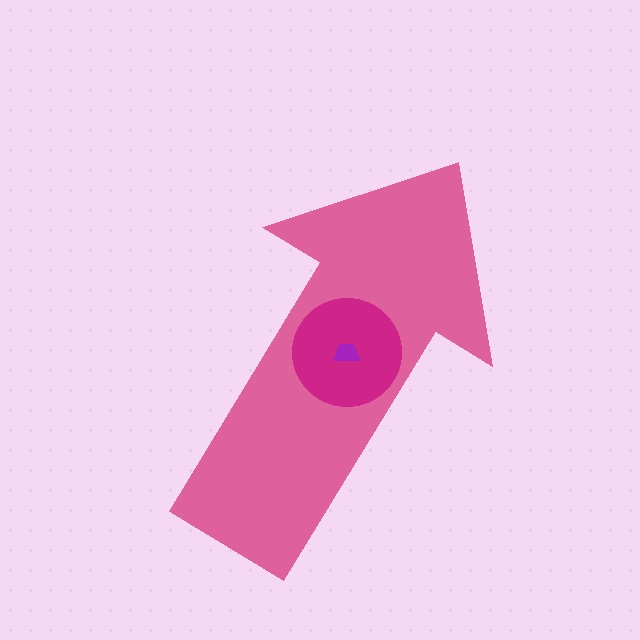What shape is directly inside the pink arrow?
The magenta circle.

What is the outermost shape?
The pink arrow.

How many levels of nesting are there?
3.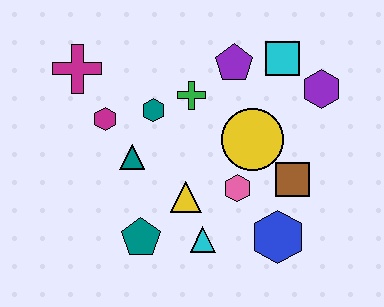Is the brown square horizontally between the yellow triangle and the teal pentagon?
No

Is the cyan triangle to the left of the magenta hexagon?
No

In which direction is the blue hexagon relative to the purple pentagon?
The blue hexagon is below the purple pentagon.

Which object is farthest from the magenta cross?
The blue hexagon is farthest from the magenta cross.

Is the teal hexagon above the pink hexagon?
Yes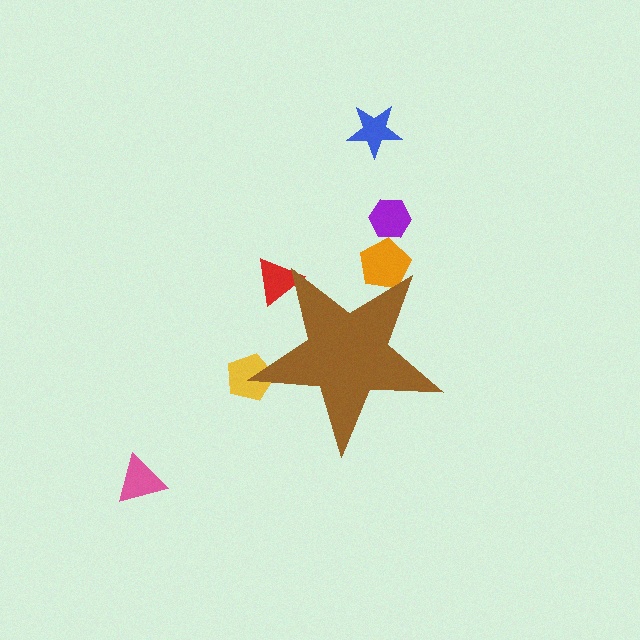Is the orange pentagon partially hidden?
Yes, the orange pentagon is partially hidden behind the brown star.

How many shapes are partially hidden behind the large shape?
3 shapes are partially hidden.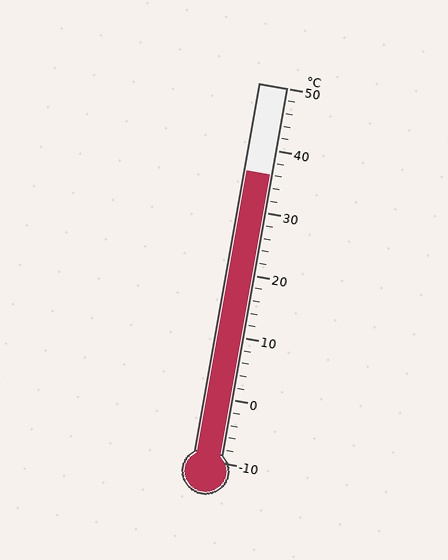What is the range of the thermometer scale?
The thermometer scale ranges from -10°C to 50°C.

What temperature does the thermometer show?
The thermometer shows approximately 36°C.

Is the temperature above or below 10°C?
The temperature is above 10°C.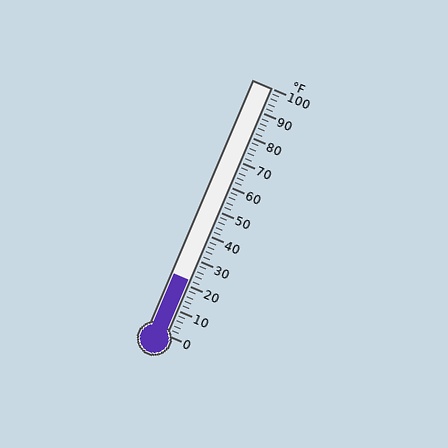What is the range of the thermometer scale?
The thermometer scale ranges from 0°F to 100°F.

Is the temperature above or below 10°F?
The temperature is above 10°F.